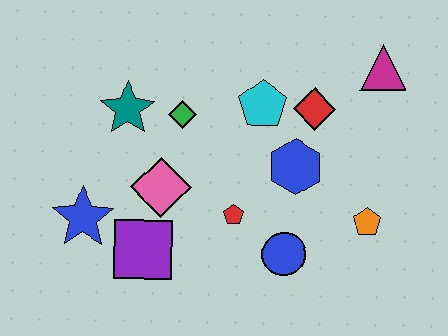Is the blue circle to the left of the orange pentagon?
Yes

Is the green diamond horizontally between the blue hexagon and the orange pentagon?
No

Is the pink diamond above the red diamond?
No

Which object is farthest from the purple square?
The magenta triangle is farthest from the purple square.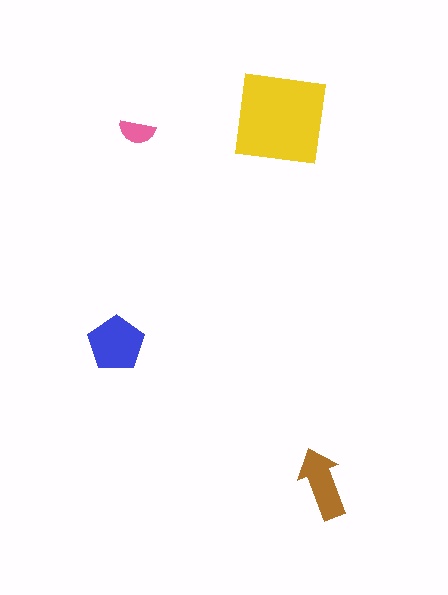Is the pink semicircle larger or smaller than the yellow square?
Smaller.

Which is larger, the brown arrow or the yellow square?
The yellow square.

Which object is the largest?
The yellow square.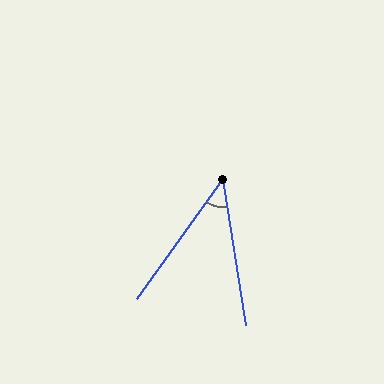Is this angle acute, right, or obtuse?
It is acute.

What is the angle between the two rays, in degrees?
Approximately 45 degrees.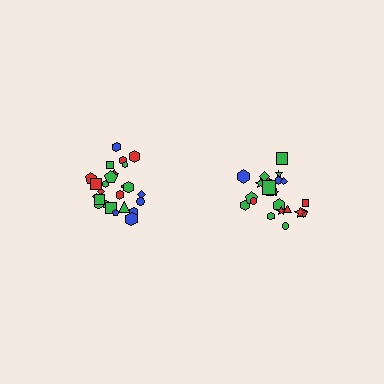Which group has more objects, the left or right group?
The left group.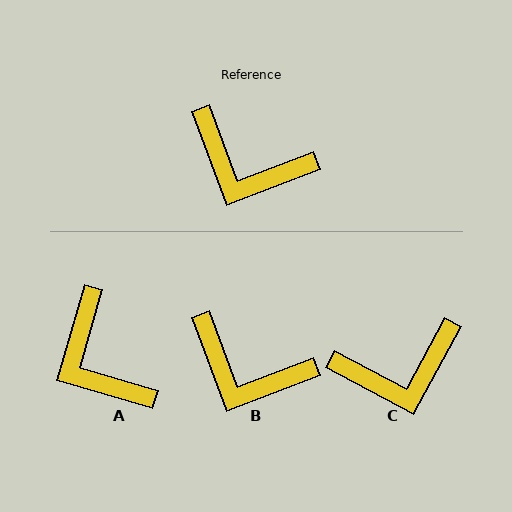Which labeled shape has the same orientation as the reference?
B.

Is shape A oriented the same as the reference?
No, it is off by about 37 degrees.